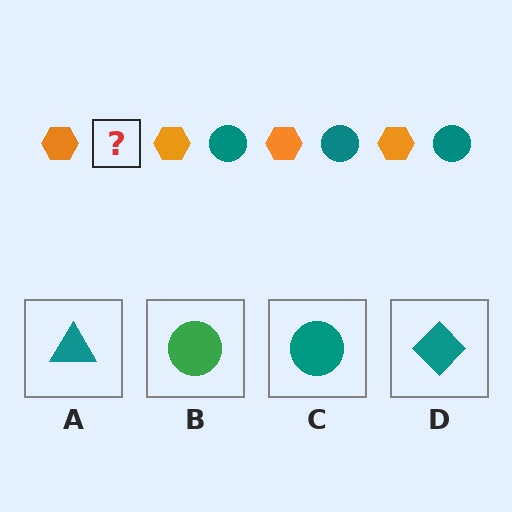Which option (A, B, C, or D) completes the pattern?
C.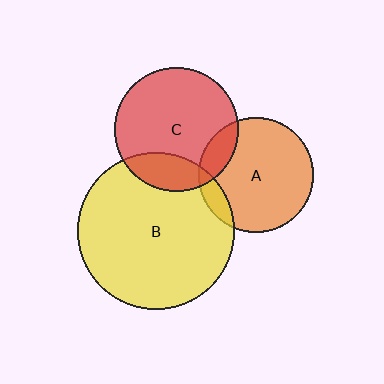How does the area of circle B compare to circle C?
Approximately 1.6 times.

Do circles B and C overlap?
Yes.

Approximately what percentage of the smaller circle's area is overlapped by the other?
Approximately 20%.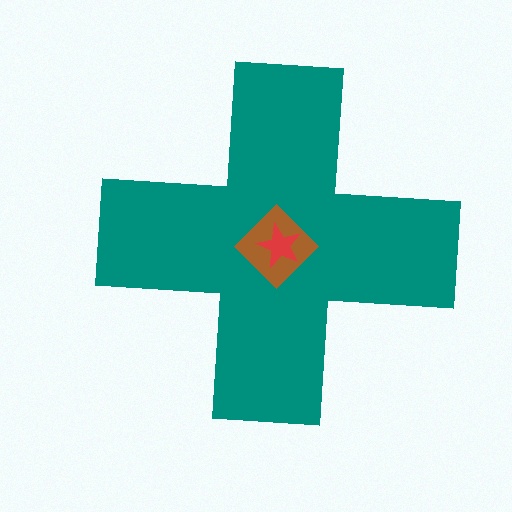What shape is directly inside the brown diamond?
The red star.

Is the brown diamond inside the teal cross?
Yes.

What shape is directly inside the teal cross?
The brown diamond.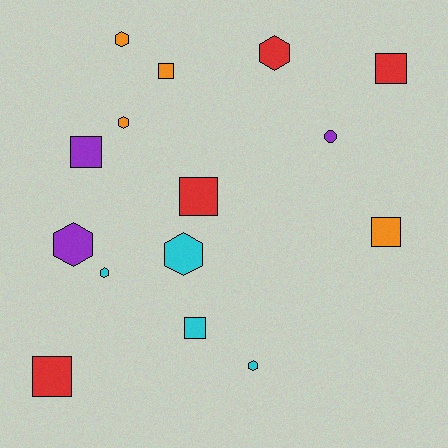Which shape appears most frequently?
Square, with 7 objects.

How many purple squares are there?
There is 1 purple square.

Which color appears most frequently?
Cyan, with 4 objects.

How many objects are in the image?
There are 15 objects.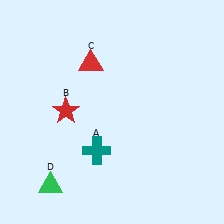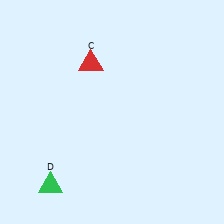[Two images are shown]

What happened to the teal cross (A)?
The teal cross (A) was removed in Image 2. It was in the bottom-left area of Image 1.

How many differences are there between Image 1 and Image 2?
There are 2 differences between the two images.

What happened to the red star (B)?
The red star (B) was removed in Image 2. It was in the top-left area of Image 1.